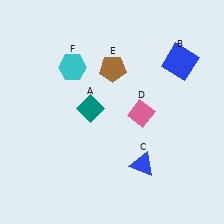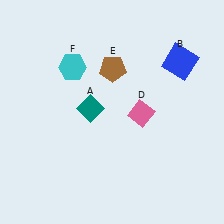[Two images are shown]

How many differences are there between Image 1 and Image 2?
There is 1 difference between the two images.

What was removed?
The blue triangle (C) was removed in Image 2.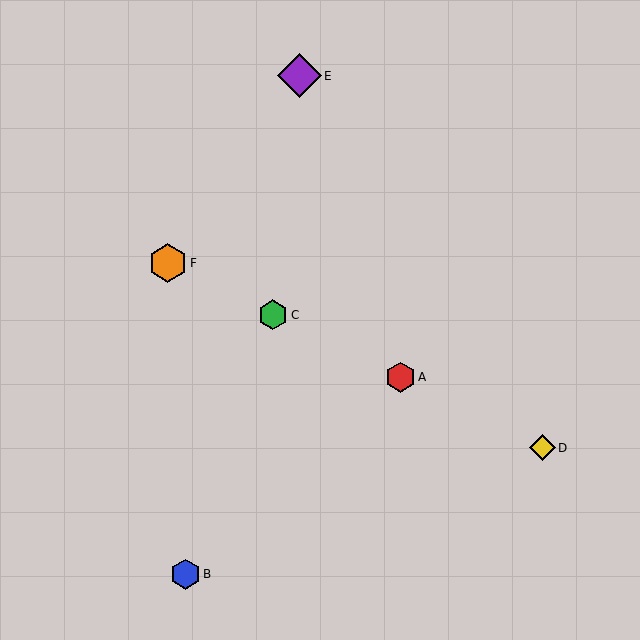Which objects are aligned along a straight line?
Objects A, C, D, F are aligned along a straight line.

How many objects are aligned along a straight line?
4 objects (A, C, D, F) are aligned along a straight line.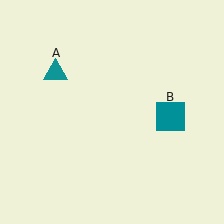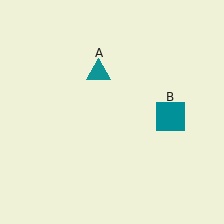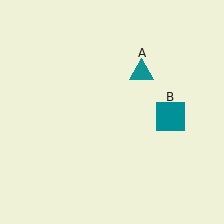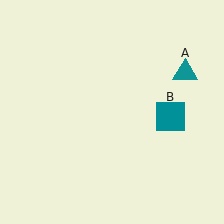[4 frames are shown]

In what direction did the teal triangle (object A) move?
The teal triangle (object A) moved right.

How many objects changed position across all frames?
1 object changed position: teal triangle (object A).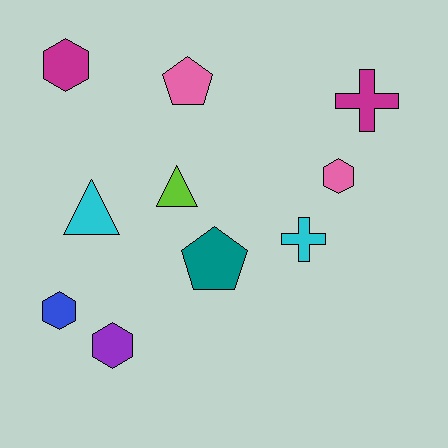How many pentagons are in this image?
There are 2 pentagons.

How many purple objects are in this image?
There is 1 purple object.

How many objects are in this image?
There are 10 objects.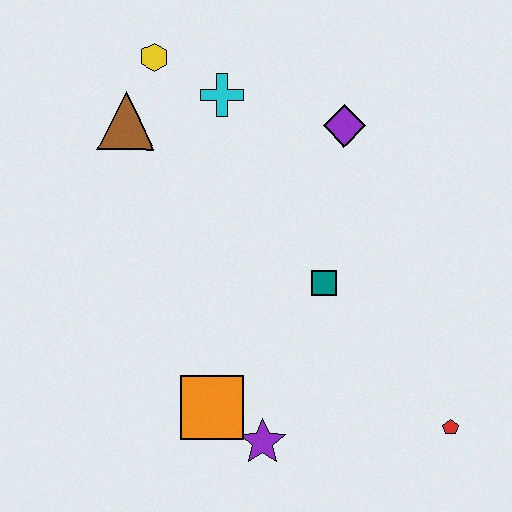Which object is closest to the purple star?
The orange square is closest to the purple star.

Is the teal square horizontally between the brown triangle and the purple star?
No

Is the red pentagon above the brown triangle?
No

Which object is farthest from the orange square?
The yellow hexagon is farthest from the orange square.